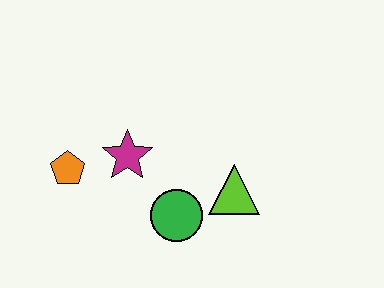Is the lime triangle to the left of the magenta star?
No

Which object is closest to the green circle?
The lime triangle is closest to the green circle.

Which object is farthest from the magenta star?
The lime triangle is farthest from the magenta star.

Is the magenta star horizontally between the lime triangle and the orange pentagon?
Yes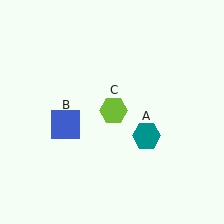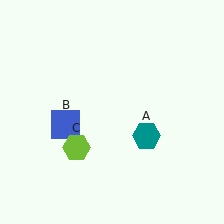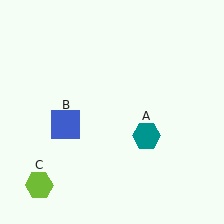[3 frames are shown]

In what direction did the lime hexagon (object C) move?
The lime hexagon (object C) moved down and to the left.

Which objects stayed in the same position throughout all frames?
Teal hexagon (object A) and blue square (object B) remained stationary.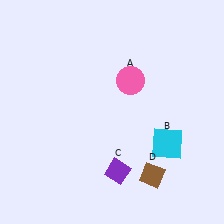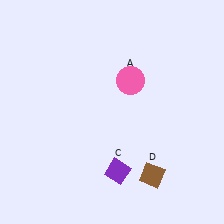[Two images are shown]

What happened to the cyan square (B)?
The cyan square (B) was removed in Image 2. It was in the bottom-right area of Image 1.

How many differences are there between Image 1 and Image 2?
There is 1 difference between the two images.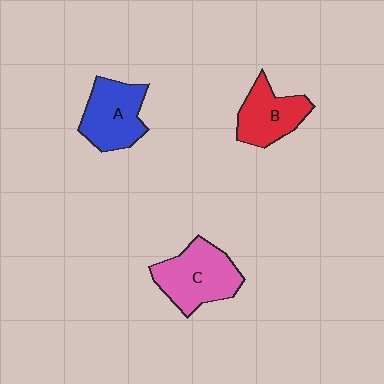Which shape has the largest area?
Shape C (pink).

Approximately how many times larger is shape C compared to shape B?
Approximately 1.3 times.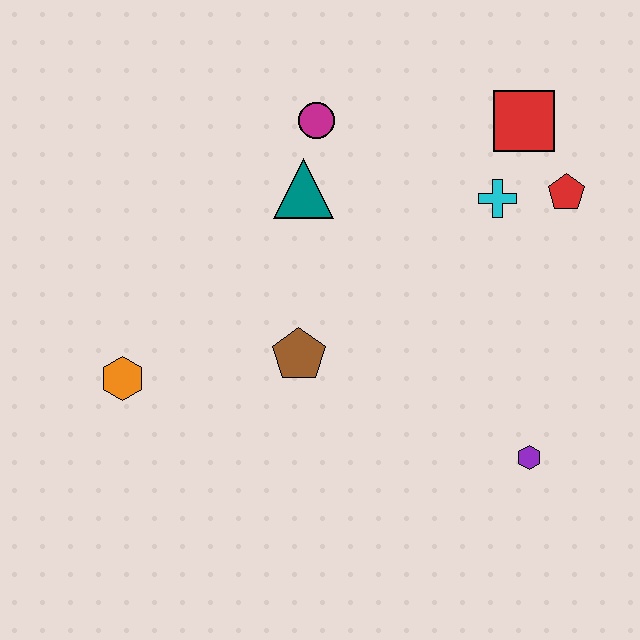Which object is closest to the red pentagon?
The cyan cross is closest to the red pentagon.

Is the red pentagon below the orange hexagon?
No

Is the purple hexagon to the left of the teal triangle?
No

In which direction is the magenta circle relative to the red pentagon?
The magenta circle is to the left of the red pentagon.